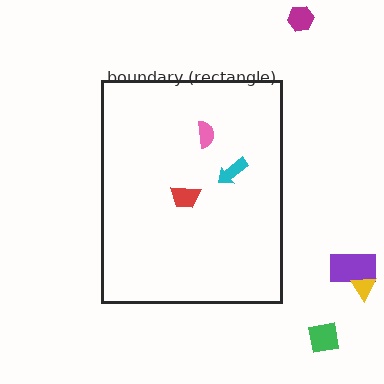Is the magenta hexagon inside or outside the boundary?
Outside.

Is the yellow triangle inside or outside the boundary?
Outside.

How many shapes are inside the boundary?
3 inside, 4 outside.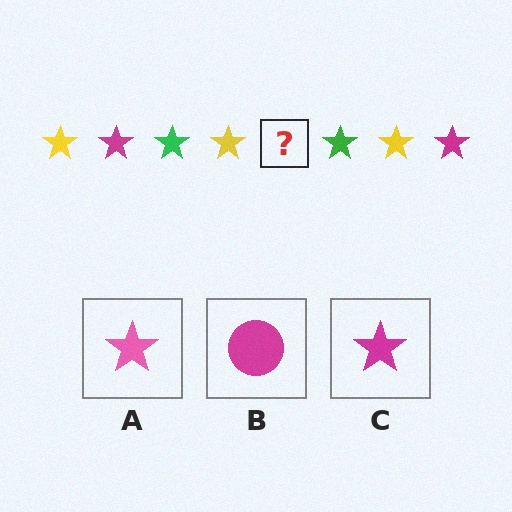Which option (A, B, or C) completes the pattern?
C.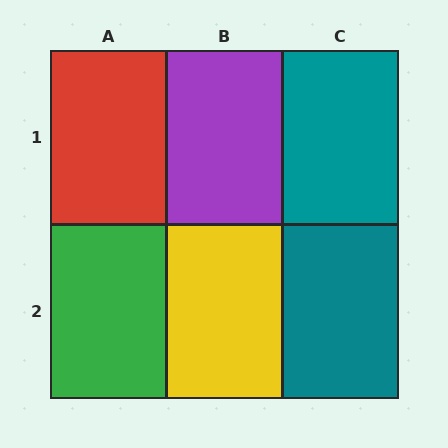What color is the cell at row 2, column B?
Yellow.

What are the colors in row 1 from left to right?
Red, purple, teal.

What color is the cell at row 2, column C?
Teal.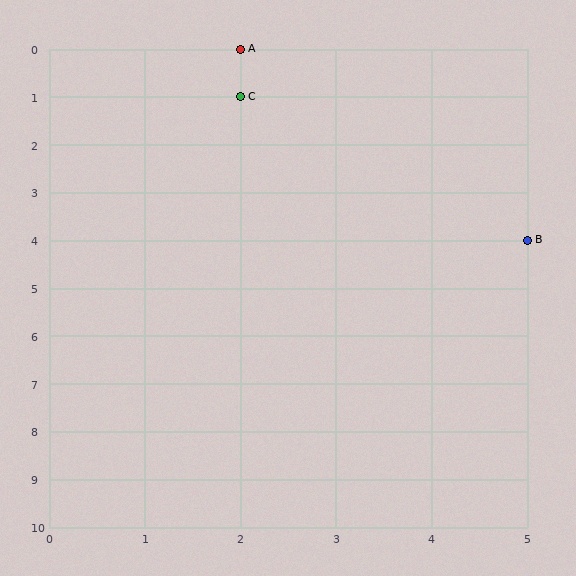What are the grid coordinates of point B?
Point B is at grid coordinates (5, 4).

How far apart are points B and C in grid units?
Points B and C are 3 columns and 3 rows apart (about 4.2 grid units diagonally).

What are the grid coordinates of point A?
Point A is at grid coordinates (2, 0).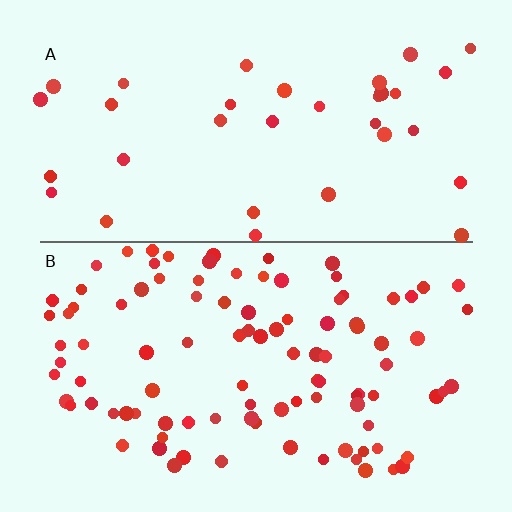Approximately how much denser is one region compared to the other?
Approximately 2.9× — region B over region A.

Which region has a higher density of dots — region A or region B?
B (the bottom).